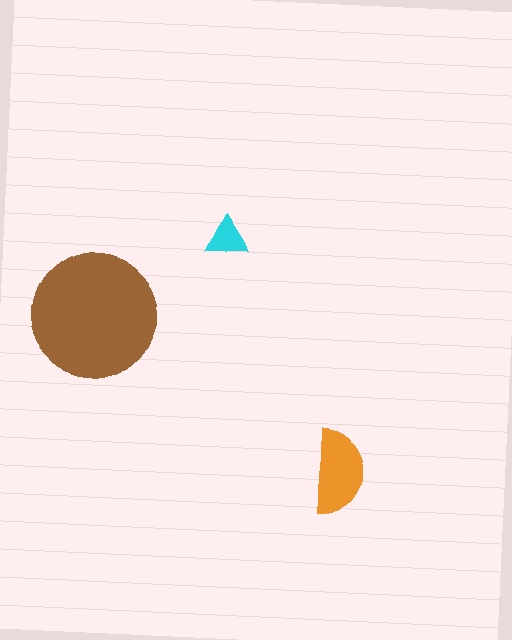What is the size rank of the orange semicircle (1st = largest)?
2nd.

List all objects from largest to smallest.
The brown circle, the orange semicircle, the cyan triangle.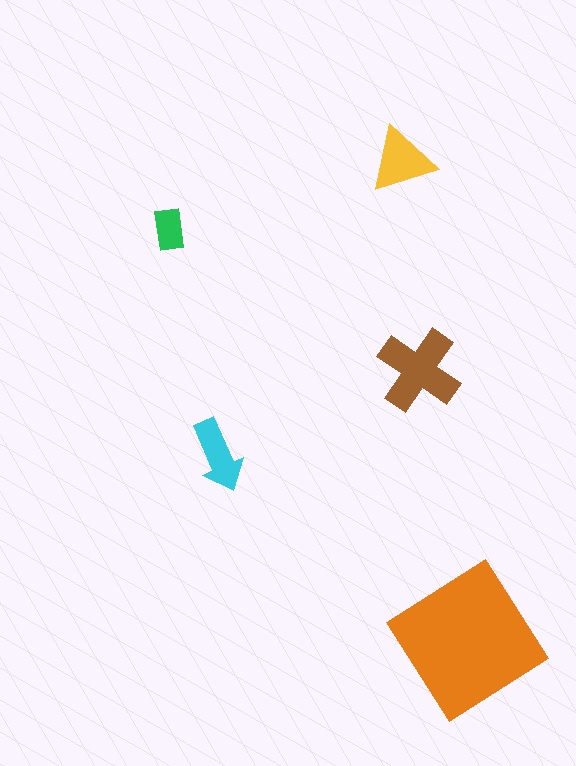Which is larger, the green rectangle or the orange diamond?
The orange diamond.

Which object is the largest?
The orange diamond.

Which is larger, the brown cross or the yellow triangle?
The brown cross.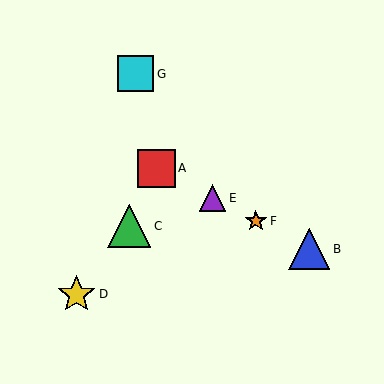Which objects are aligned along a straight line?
Objects A, B, E, F are aligned along a straight line.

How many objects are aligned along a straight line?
4 objects (A, B, E, F) are aligned along a straight line.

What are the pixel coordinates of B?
Object B is at (309, 249).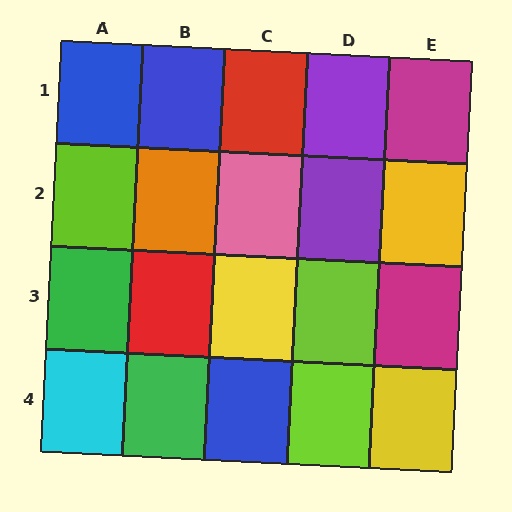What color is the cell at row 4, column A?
Cyan.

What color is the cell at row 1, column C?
Red.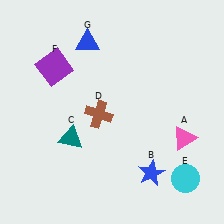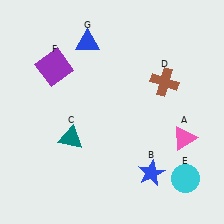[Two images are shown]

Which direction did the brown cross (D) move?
The brown cross (D) moved right.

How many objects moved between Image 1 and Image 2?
1 object moved between the two images.